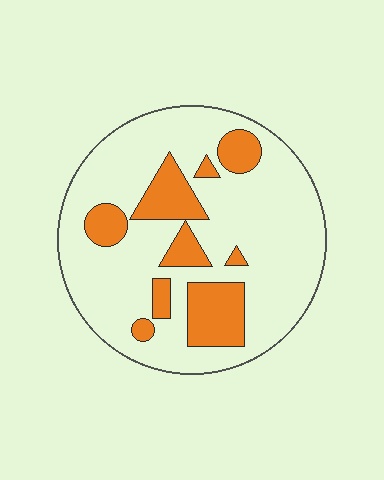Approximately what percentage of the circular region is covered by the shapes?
Approximately 20%.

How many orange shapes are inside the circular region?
9.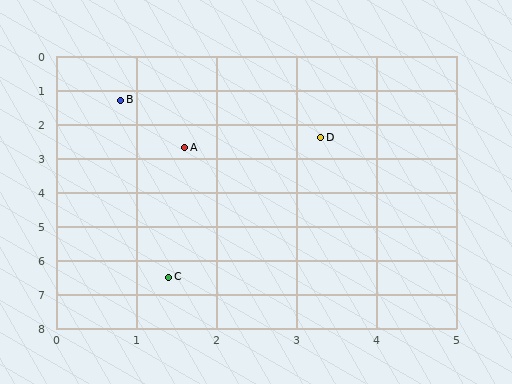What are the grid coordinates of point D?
Point D is at approximately (3.3, 2.4).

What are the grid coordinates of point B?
Point B is at approximately (0.8, 1.3).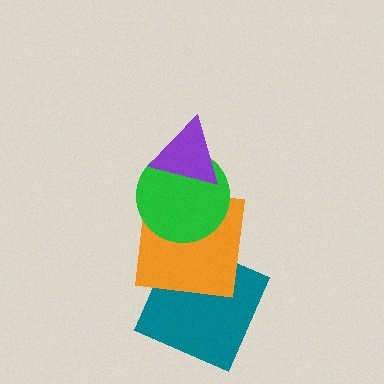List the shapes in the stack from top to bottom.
From top to bottom: the purple triangle, the green circle, the orange square, the teal square.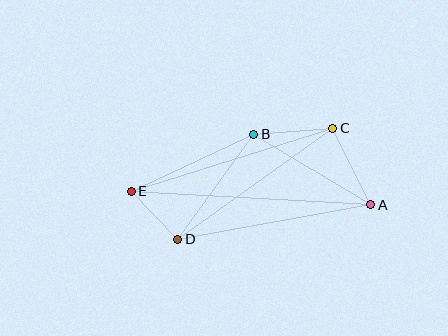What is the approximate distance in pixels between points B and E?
The distance between B and E is approximately 135 pixels.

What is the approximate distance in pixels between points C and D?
The distance between C and D is approximately 191 pixels.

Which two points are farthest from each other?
Points A and E are farthest from each other.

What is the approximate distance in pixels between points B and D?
The distance between B and D is approximately 130 pixels.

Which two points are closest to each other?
Points D and E are closest to each other.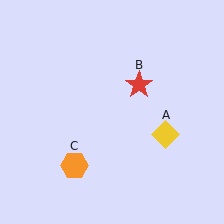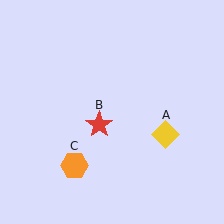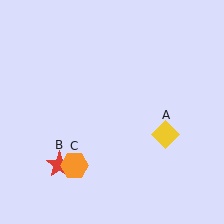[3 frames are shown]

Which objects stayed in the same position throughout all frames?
Yellow diamond (object A) and orange hexagon (object C) remained stationary.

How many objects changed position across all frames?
1 object changed position: red star (object B).